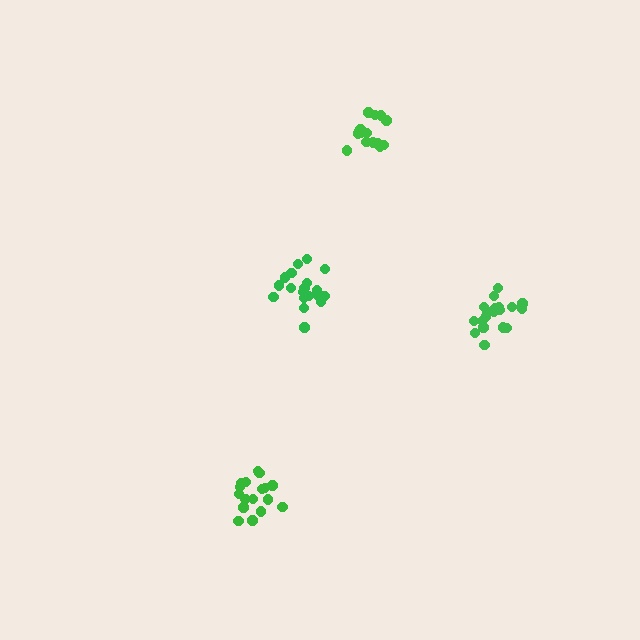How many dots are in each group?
Group 1: 19 dots, Group 2: 17 dots, Group 3: 19 dots, Group 4: 15 dots (70 total).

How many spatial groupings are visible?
There are 4 spatial groupings.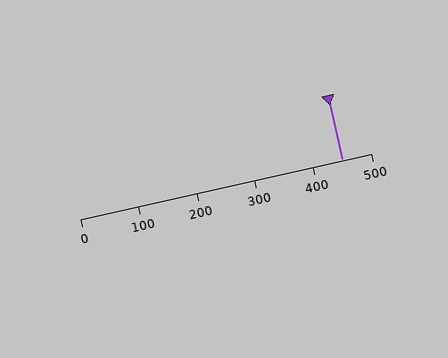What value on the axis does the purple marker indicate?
The marker indicates approximately 450.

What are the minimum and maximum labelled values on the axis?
The axis runs from 0 to 500.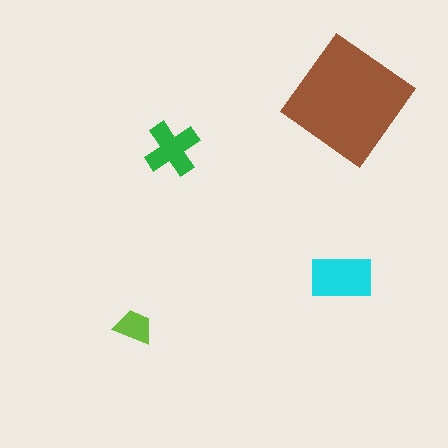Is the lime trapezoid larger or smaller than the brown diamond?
Smaller.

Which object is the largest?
The brown diamond.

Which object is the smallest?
The lime trapezoid.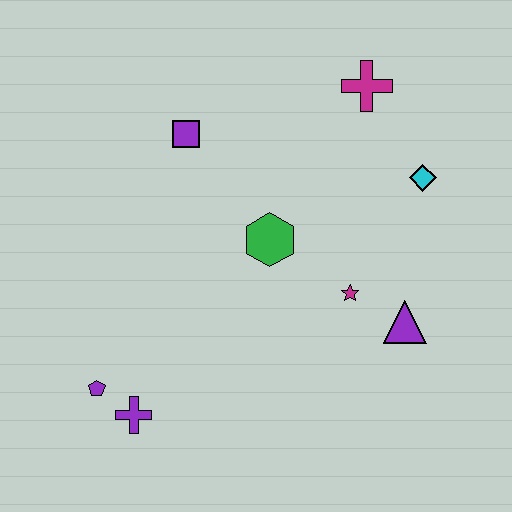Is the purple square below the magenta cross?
Yes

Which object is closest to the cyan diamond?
The magenta cross is closest to the cyan diamond.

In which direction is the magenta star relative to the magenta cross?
The magenta star is below the magenta cross.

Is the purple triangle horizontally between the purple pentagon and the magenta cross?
No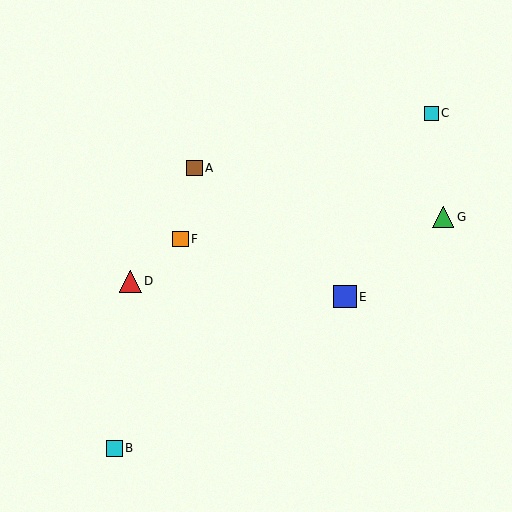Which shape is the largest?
The blue square (labeled E) is the largest.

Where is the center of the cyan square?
The center of the cyan square is at (114, 448).